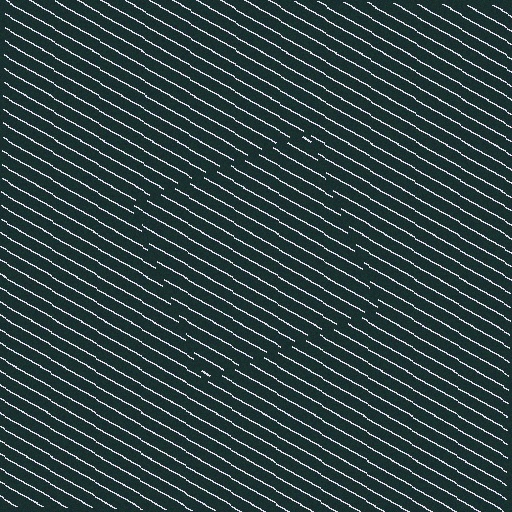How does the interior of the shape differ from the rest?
The interior of the shape contains the same grating, shifted by half a period — the contour is defined by the phase discontinuity where line-ends from the inner and outer gratings abut.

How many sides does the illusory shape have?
4 sides — the line-ends trace a square.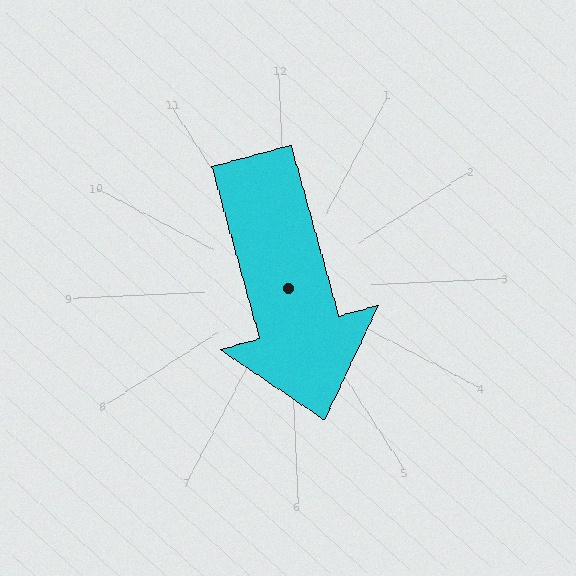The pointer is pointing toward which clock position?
Roughly 6 o'clock.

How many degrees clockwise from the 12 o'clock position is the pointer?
Approximately 167 degrees.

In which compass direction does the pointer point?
South.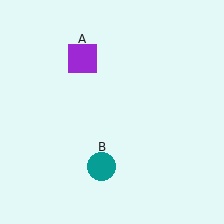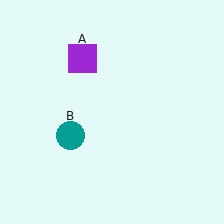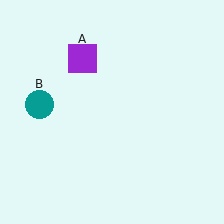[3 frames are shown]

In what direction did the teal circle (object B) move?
The teal circle (object B) moved up and to the left.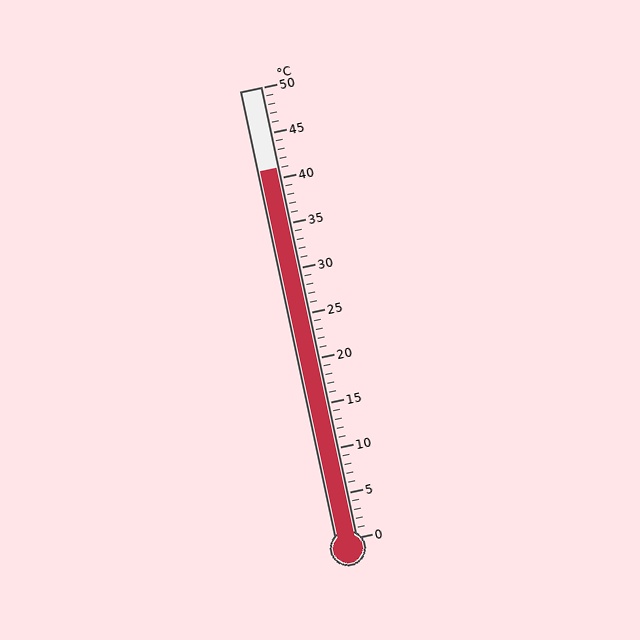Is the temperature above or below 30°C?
The temperature is above 30°C.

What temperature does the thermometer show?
The thermometer shows approximately 41°C.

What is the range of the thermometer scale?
The thermometer scale ranges from 0°C to 50°C.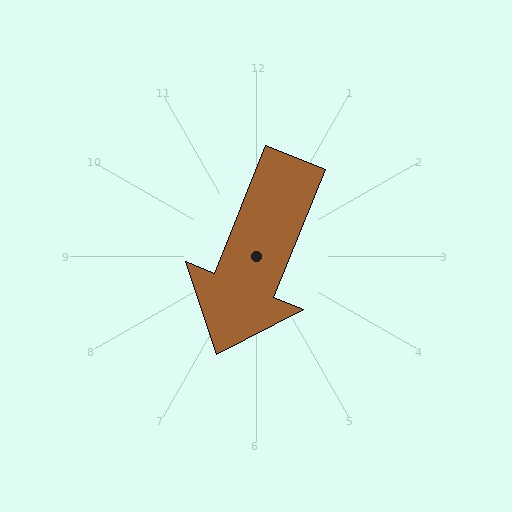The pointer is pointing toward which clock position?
Roughly 7 o'clock.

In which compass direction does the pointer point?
South.